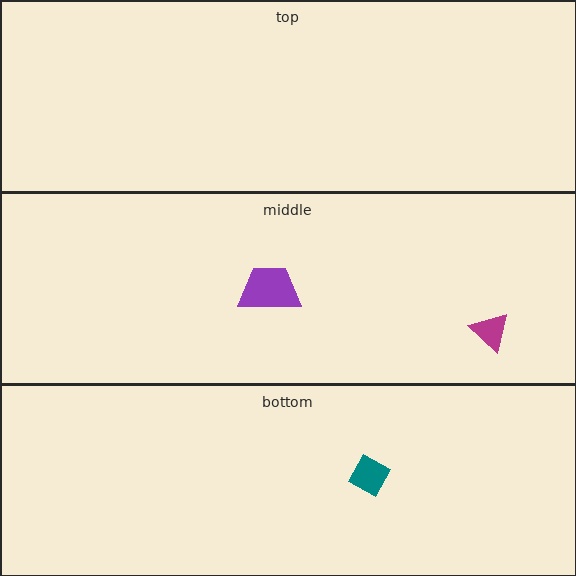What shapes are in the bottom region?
The teal diamond.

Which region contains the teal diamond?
The bottom region.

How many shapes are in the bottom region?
1.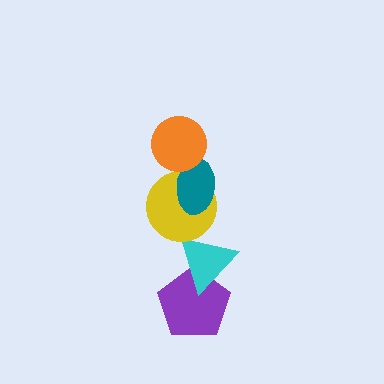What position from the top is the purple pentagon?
The purple pentagon is 5th from the top.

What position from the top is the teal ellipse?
The teal ellipse is 2nd from the top.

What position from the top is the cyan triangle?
The cyan triangle is 4th from the top.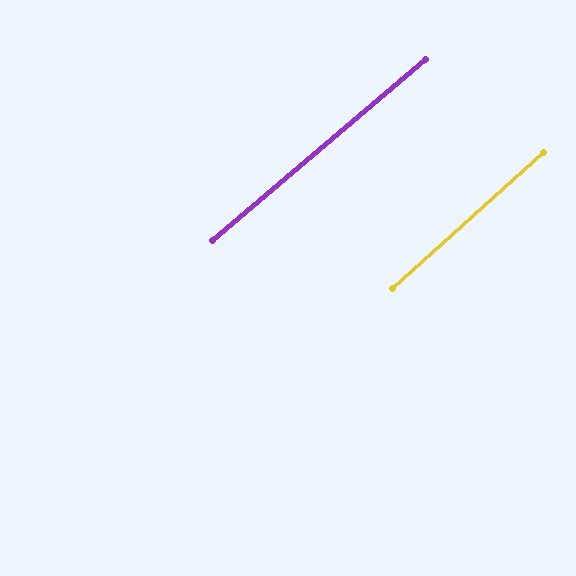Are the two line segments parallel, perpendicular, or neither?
Parallel — their directions differ by only 1.5°.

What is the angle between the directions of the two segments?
Approximately 2 degrees.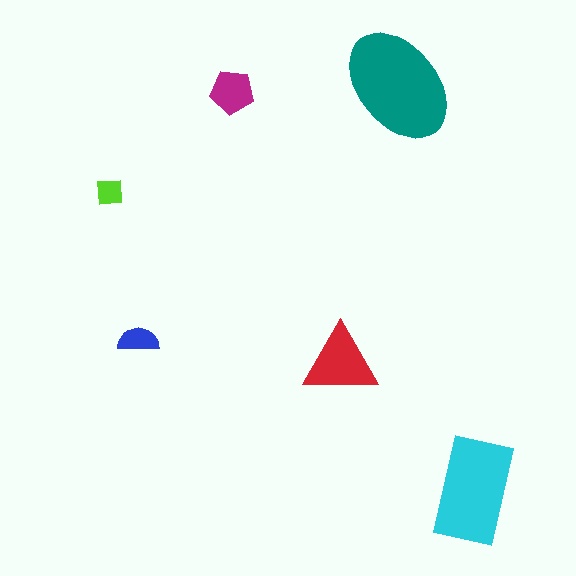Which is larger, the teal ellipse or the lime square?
The teal ellipse.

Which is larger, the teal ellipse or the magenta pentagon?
The teal ellipse.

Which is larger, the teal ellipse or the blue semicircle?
The teal ellipse.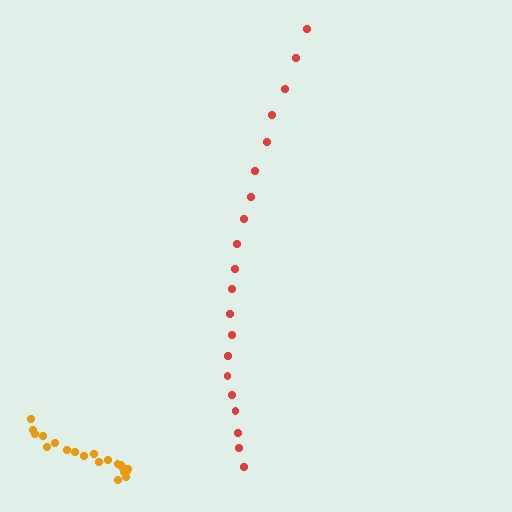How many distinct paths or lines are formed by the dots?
There are 2 distinct paths.